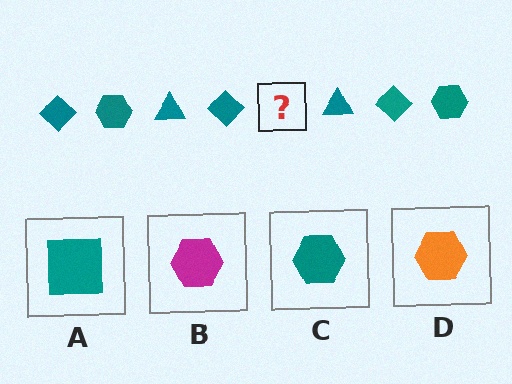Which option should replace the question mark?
Option C.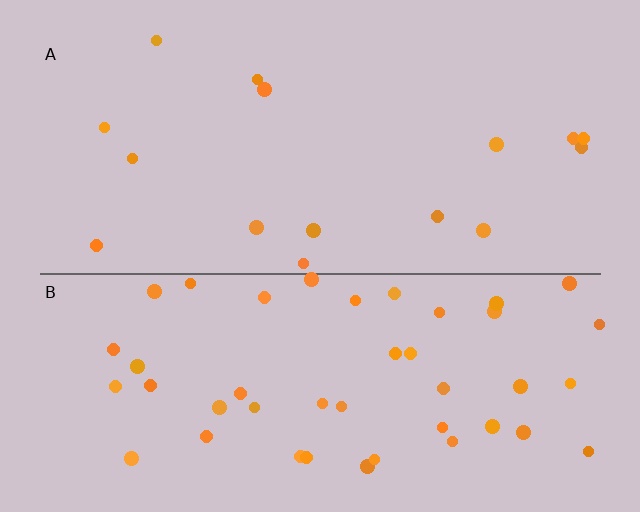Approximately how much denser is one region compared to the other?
Approximately 2.8× — region B over region A.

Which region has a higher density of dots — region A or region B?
B (the bottom).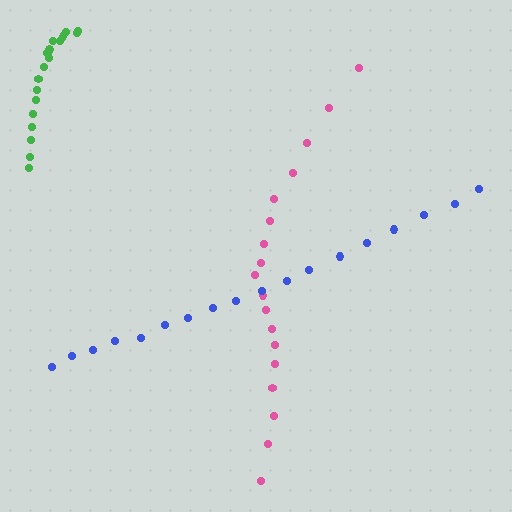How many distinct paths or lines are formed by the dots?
There are 3 distinct paths.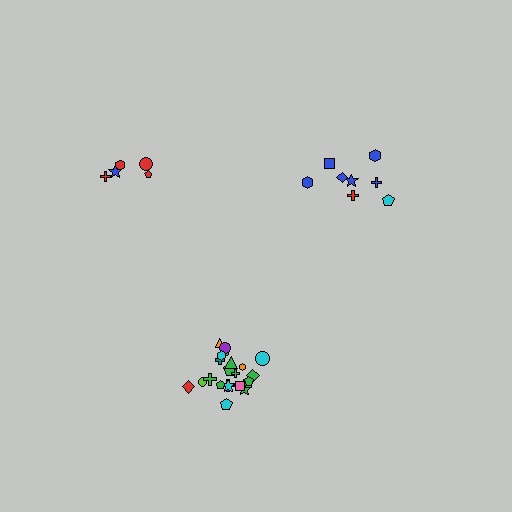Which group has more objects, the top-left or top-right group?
The top-right group.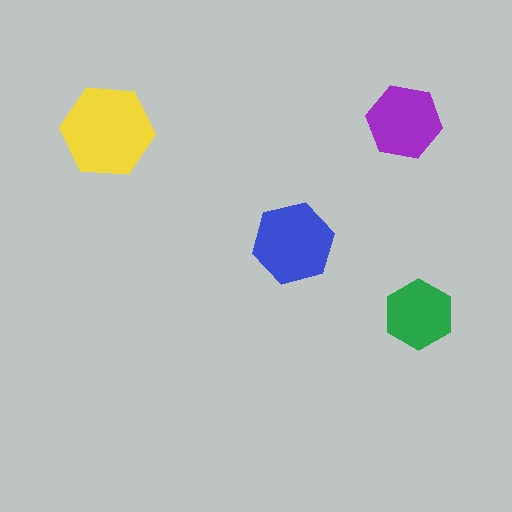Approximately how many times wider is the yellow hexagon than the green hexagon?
About 1.5 times wider.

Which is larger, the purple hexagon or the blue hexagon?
The blue one.